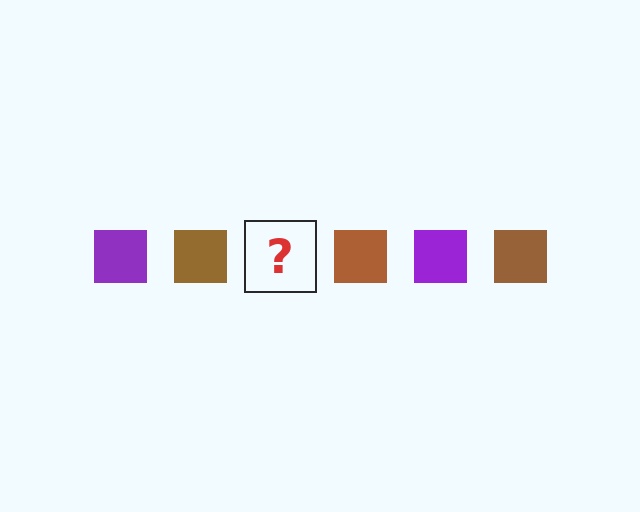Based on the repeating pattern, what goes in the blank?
The blank should be a purple square.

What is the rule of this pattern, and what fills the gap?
The rule is that the pattern cycles through purple, brown squares. The gap should be filled with a purple square.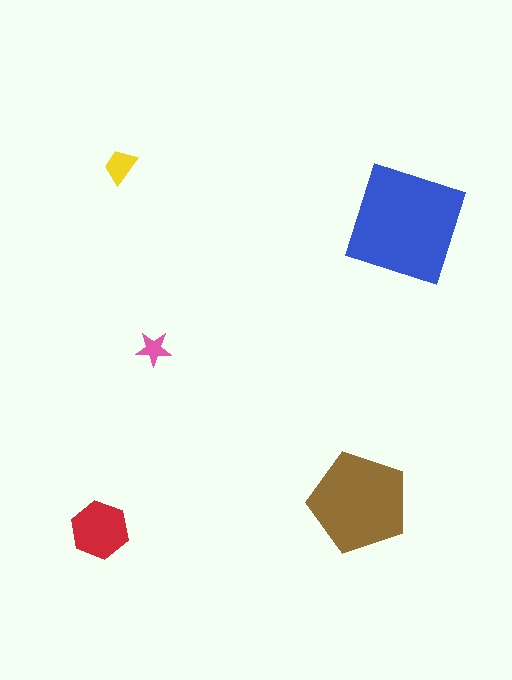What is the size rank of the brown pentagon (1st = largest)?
2nd.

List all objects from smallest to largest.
The pink star, the yellow trapezoid, the red hexagon, the brown pentagon, the blue square.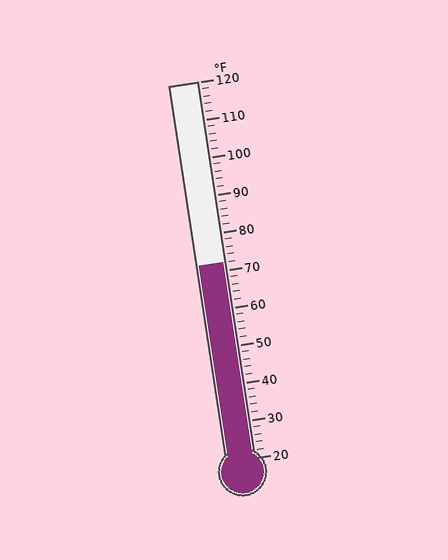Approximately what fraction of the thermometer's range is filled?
The thermometer is filled to approximately 50% of its range.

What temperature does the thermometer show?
The thermometer shows approximately 72°F.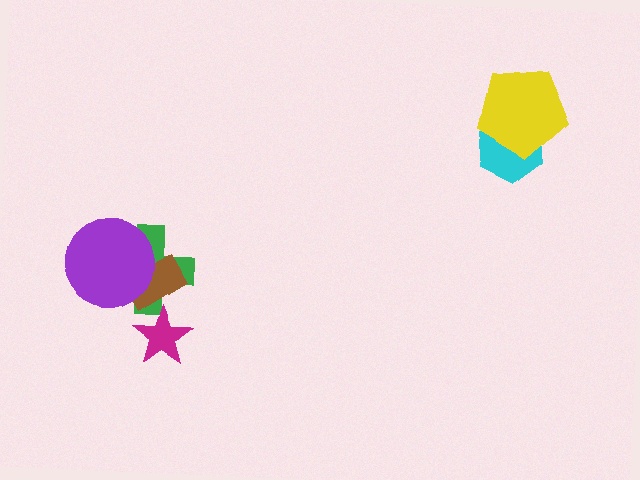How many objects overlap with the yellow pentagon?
1 object overlaps with the yellow pentagon.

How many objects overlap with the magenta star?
1 object overlaps with the magenta star.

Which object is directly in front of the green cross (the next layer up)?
The brown rectangle is directly in front of the green cross.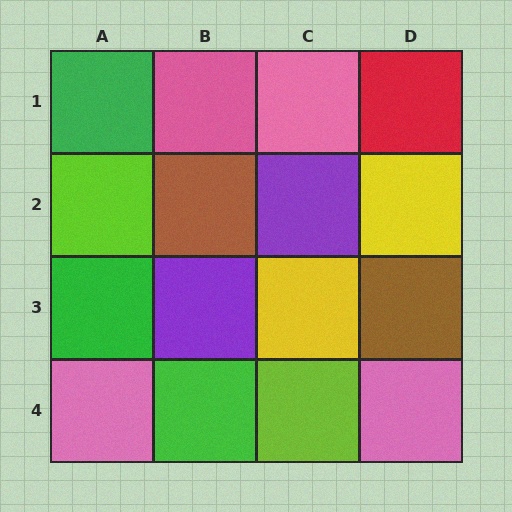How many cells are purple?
2 cells are purple.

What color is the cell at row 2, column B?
Brown.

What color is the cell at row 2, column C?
Purple.